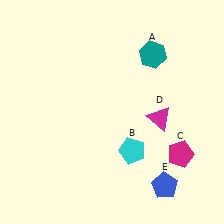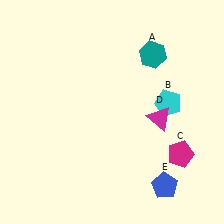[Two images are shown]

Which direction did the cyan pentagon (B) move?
The cyan pentagon (B) moved up.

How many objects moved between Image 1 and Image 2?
1 object moved between the two images.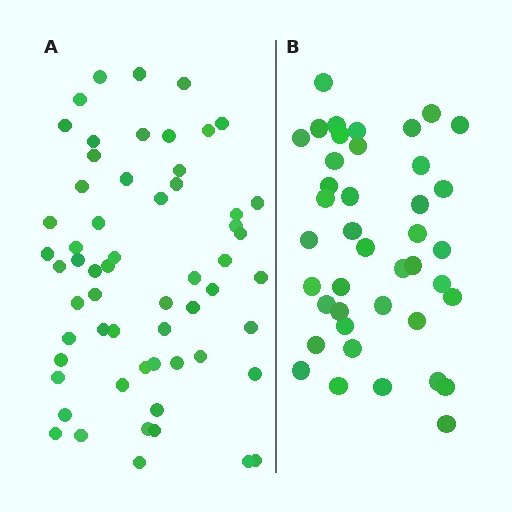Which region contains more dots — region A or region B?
Region A (the left region) has more dots.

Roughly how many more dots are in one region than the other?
Region A has approximately 20 more dots than region B.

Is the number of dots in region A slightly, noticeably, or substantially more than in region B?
Region A has noticeably more, but not dramatically so. The ratio is roughly 1.4 to 1.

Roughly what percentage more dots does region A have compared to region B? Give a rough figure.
About 45% more.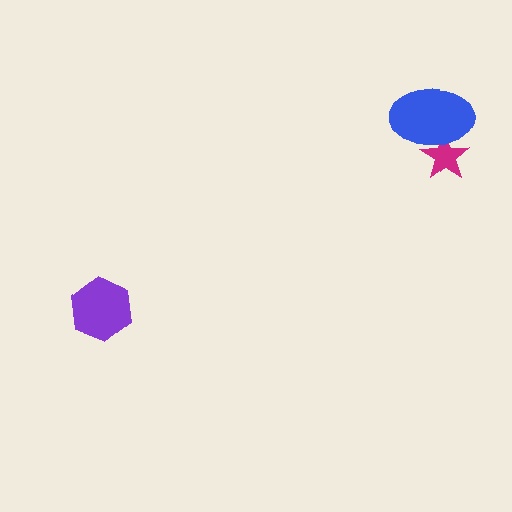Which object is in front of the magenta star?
The blue ellipse is in front of the magenta star.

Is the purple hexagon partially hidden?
No, no other shape covers it.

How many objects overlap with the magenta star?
1 object overlaps with the magenta star.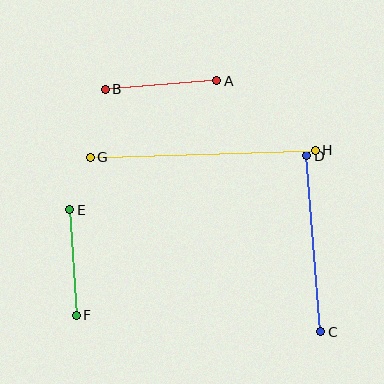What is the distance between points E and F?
The distance is approximately 106 pixels.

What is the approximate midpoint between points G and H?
The midpoint is at approximately (203, 154) pixels.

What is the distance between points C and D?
The distance is approximately 177 pixels.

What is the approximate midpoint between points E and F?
The midpoint is at approximately (73, 262) pixels.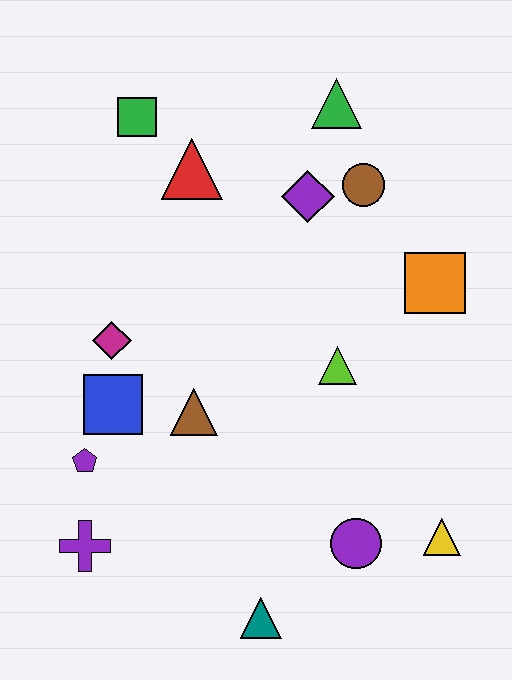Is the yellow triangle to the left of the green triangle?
No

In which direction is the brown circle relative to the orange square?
The brown circle is above the orange square.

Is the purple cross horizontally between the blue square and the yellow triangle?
No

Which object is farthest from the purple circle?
The green square is farthest from the purple circle.